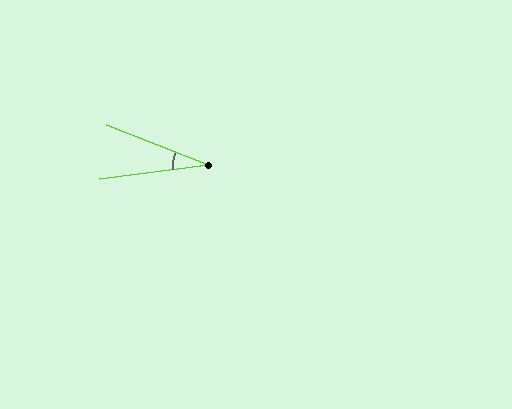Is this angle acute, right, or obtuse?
It is acute.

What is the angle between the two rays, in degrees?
Approximately 29 degrees.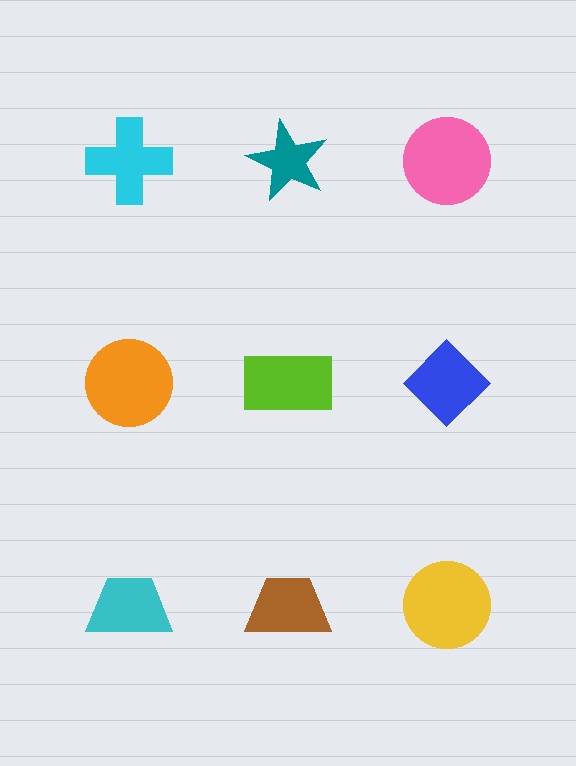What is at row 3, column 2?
A brown trapezoid.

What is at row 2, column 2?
A lime rectangle.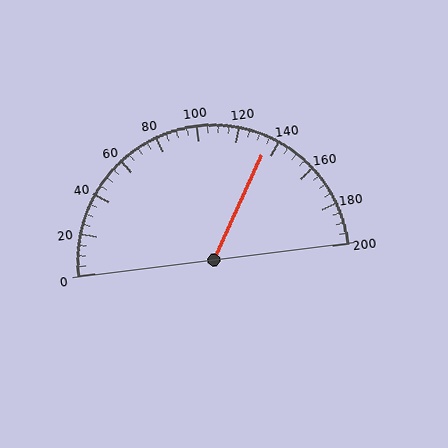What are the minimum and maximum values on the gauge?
The gauge ranges from 0 to 200.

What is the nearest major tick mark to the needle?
The nearest major tick mark is 140.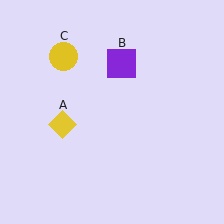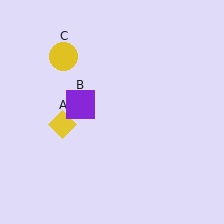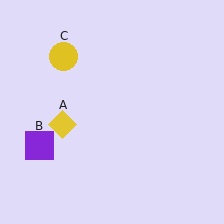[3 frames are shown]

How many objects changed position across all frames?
1 object changed position: purple square (object B).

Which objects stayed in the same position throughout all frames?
Yellow diamond (object A) and yellow circle (object C) remained stationary.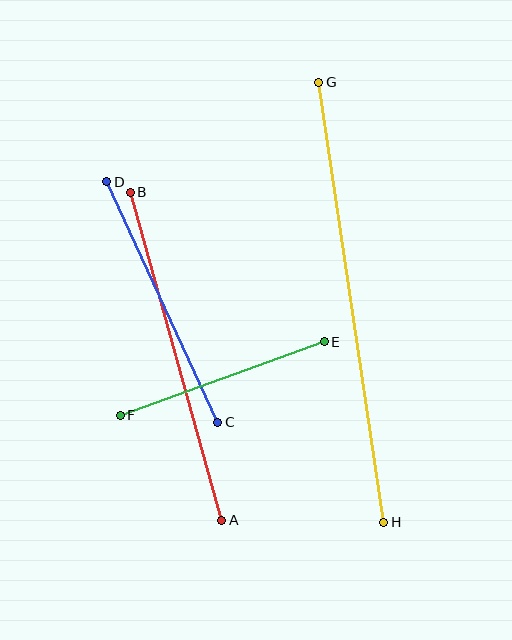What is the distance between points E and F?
The distance is approximately 217 pixels.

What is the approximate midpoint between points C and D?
The midpoint is at approximately (162, 302) pixels.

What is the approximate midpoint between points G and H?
The midpoint is at approximately (351, 302) pixels.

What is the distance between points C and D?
The distance is approximately 265 pixels.